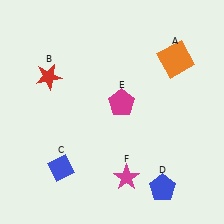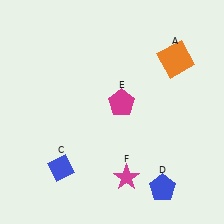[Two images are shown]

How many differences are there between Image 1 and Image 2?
There is 1 difference between the two images.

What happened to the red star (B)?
The red star (B) was removed in Image 2. It was in the top-left area of Image 1.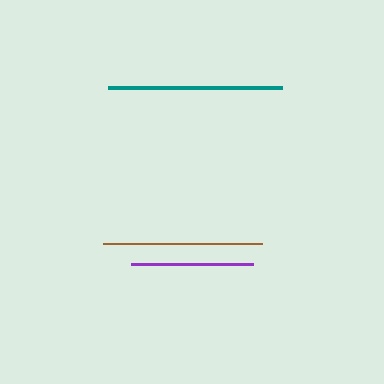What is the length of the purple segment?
The purple segment is approximately 121 pixels long.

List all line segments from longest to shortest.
From longest to shortest: teal, brown, purple.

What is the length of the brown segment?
The brown segment is approximately 159 pixels long.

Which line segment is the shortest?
The purple line is the shortest at approximately 121 pixels.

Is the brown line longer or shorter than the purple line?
The brown line is longer than the purple line.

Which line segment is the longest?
The teal line is the longest at approximately 174 pixels.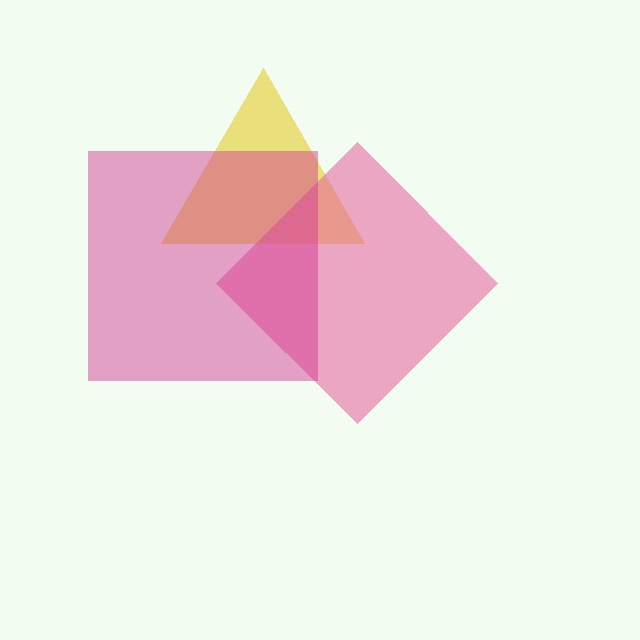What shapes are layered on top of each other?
The layered shapes are: a yellow triangle, a pink diamond, a magenta square.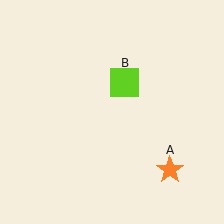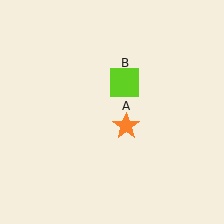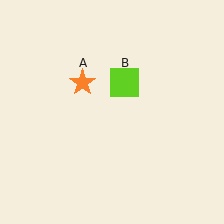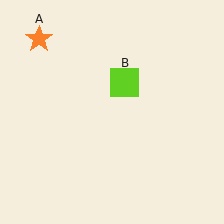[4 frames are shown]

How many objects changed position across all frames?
1 object changed position: orange star (object A).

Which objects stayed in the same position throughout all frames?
Lime square (object B) remained stationary.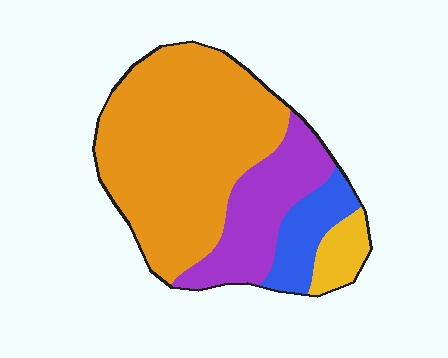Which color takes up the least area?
Yellow, at roughly 5%.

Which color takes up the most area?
Orange, at roughly 60%.